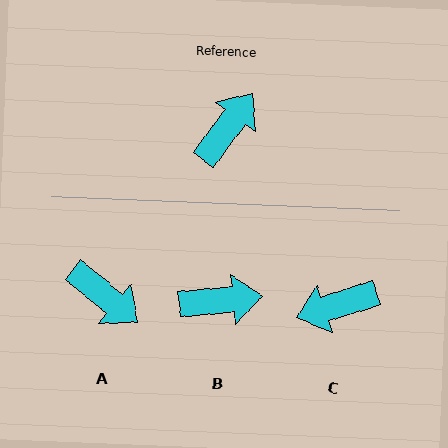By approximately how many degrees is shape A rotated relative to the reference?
Approximately 93 degrees clockwise.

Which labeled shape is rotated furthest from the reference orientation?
C, about 144 degrees away.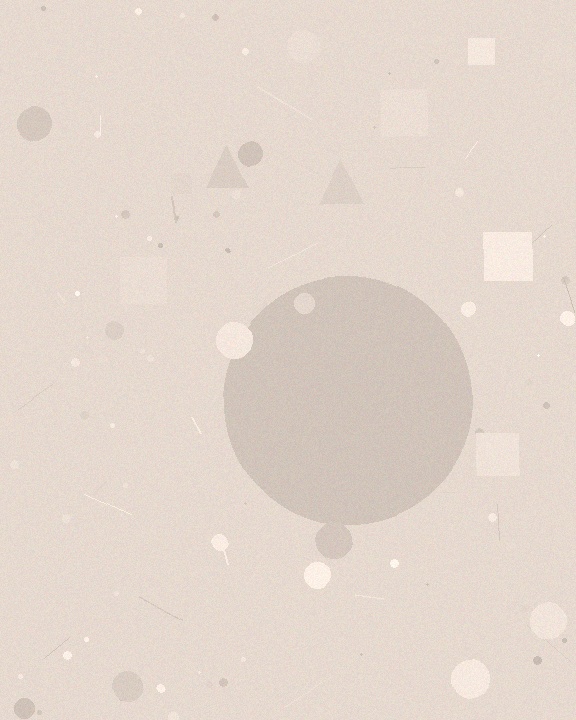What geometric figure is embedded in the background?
A circle is embedded in the background.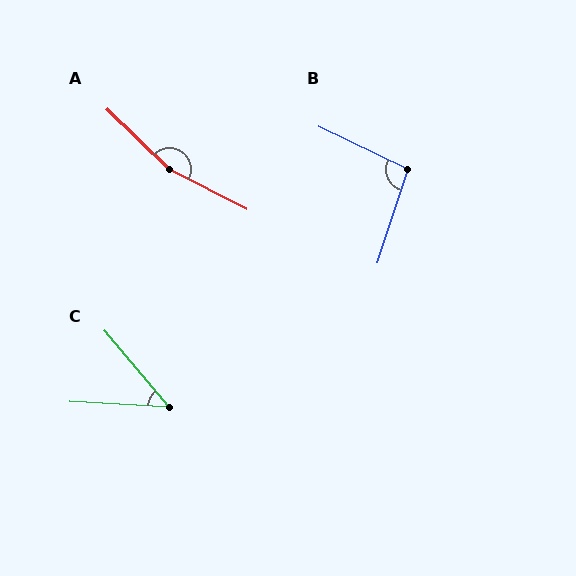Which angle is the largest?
A, at approximately 163 degrees.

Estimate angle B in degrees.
Approximately 98 degrees.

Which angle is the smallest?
C, at approximately 47 degrees.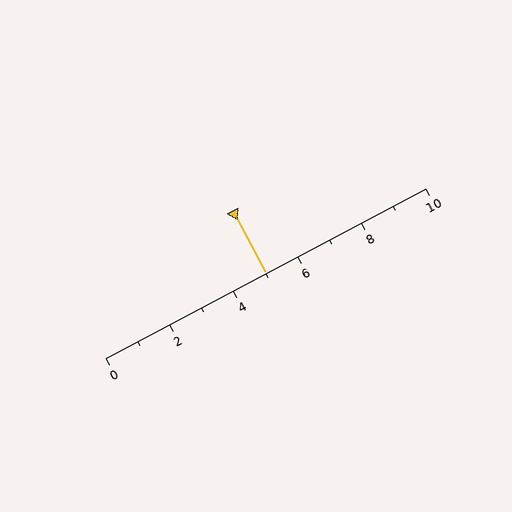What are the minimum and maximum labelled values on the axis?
The axis runs from 0 to 10.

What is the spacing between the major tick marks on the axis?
The major ticks are spaced 2 apart.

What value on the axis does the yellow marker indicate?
The marker indicates approximately 5.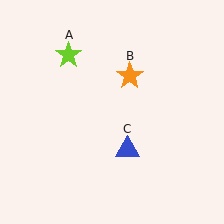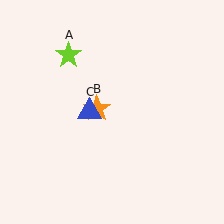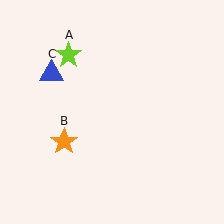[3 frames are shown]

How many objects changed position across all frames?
2 objects changed position: orange star (object B), blue triangle (object C).